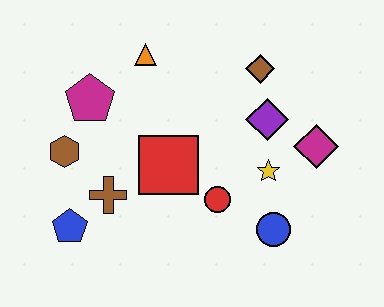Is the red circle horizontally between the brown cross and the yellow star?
Yes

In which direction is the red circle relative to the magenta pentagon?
The red circle is to the right of the magenta pentagon.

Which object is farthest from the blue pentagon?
The magenta diamond is farthest from the blue pentagon.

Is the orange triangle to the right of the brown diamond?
No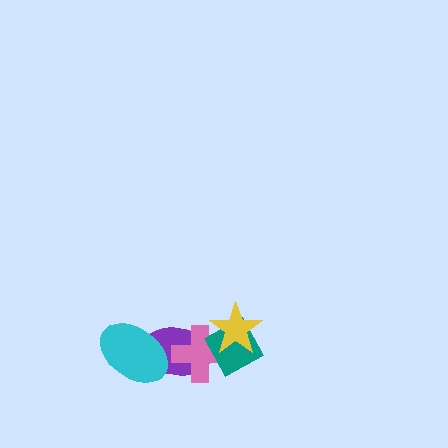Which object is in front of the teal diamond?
The yellow star is in front of the teal diamond.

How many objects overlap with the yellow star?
2 objects overlap with the yellow star.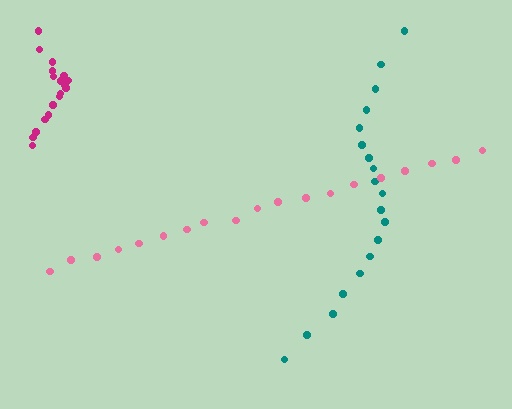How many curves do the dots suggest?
There are 3 distinct paths.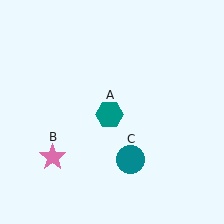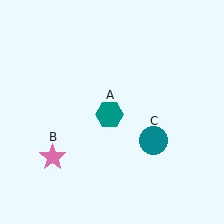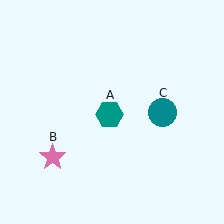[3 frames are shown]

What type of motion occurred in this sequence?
The teal circle (object C) rotated counterclockwise around the center of the scene.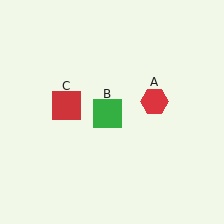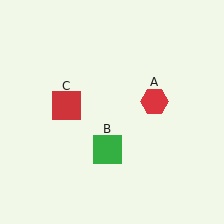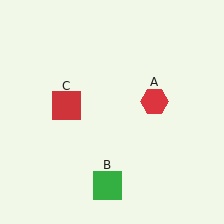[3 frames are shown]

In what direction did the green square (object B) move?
The green square (object B) moved down.